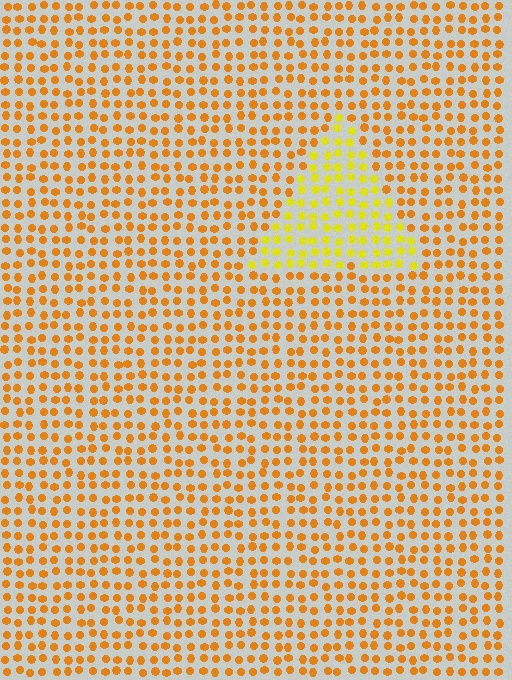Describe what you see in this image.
The image is filled with small orange elements in a uniform arrangement. A triangle-shaped region is visible where the elements are tinted to a slightly different hue, forming a subtle color boundary.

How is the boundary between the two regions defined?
The boundary is defined purely by a slight shift in hue (about 30 degrees). Spacing, size, and orientation are identical on both sides.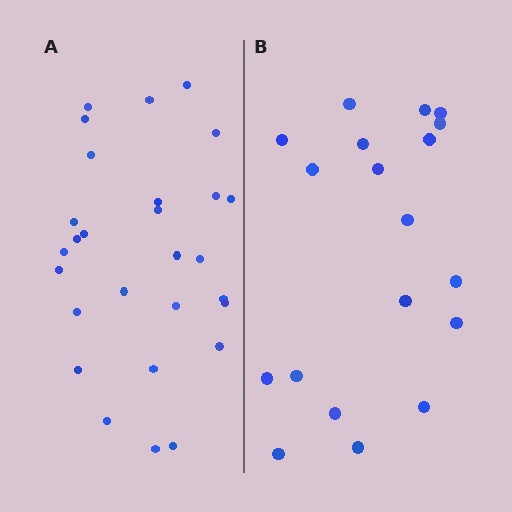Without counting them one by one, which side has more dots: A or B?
Region A (the left region) has more dots.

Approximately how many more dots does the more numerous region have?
Region A has roughly 8 or so more dots than region B.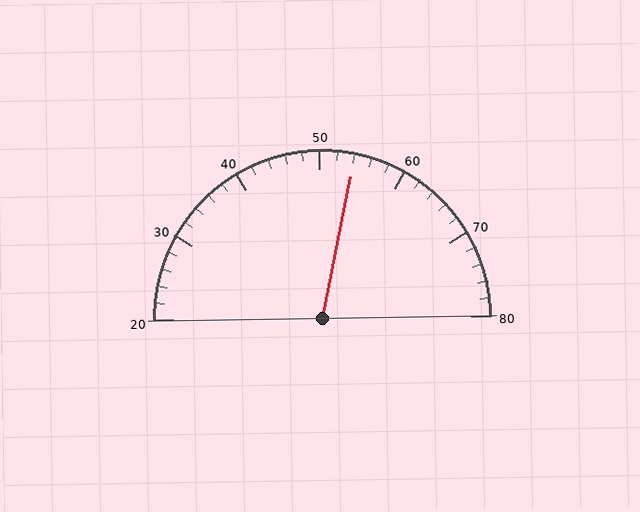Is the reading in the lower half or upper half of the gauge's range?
The reading is in the upper half of the range (20 to 80).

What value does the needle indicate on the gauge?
The needle indicates approximately 54.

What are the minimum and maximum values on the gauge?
The gauge ranges from 20 to 80.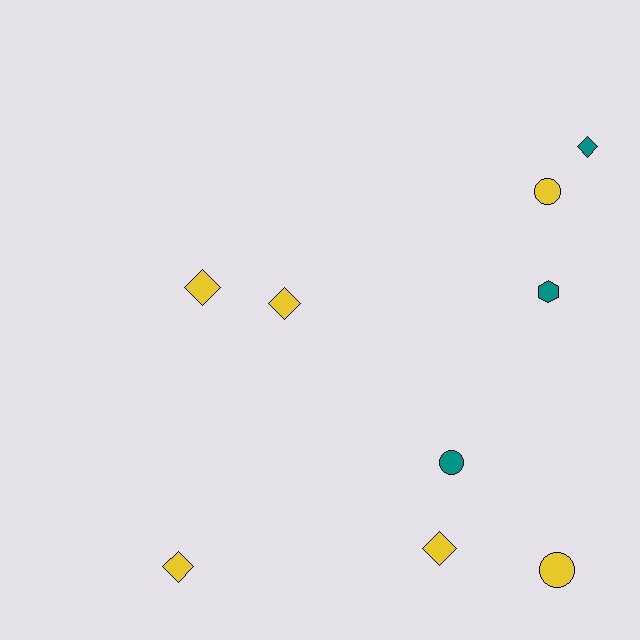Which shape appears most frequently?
Diamond, with 5 objects.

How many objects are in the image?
There are 9 objects.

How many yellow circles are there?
There are 2 yellow circles.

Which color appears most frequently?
Yellow, with 6 objects.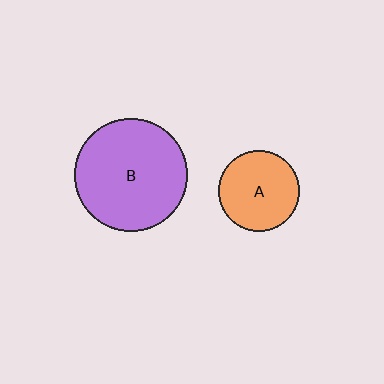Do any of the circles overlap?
No, none of the circles overlap.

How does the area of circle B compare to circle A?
Approximately 2.0 times.